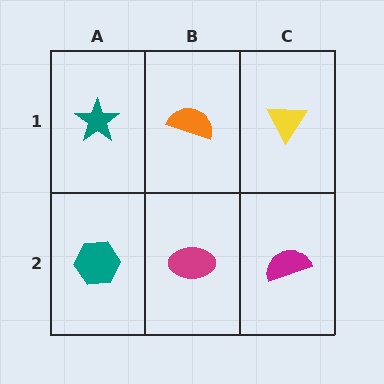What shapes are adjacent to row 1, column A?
A teal hexagon (row 2, column A), an orange semicircle (row 1, column B).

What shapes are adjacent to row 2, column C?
A yellow triangle (row 1, column C), a magenta ellipse (row 2, column B).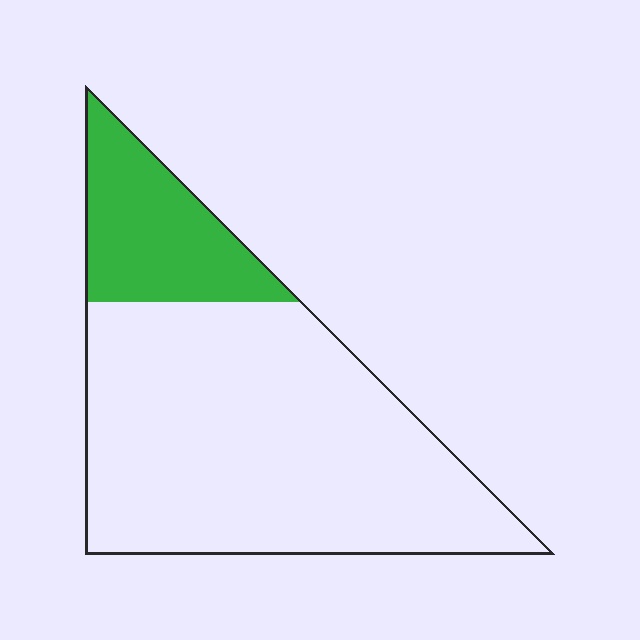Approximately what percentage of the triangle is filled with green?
Approximately 20%.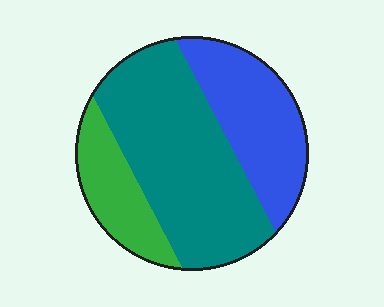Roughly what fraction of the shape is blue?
Blue covers around 30% of the shape.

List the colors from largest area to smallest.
From largest to smallest: teal, blue, green.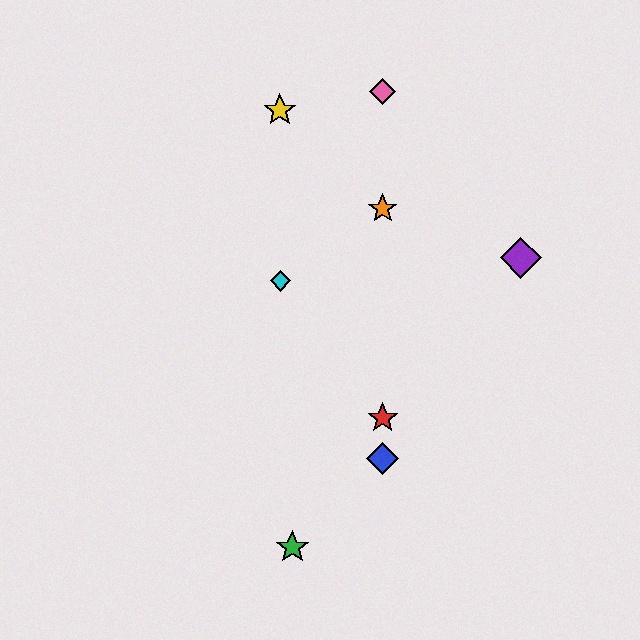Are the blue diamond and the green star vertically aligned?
No, the blue diamond is at x≈383 and the green star is at x≈292.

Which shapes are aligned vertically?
The red star, the blue diamond, the orange star, the pink diamond are aligned vertically.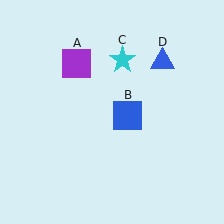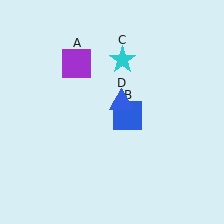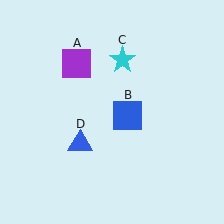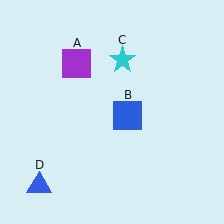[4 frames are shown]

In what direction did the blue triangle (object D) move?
The blue triangle (object D) moved down and to the left.